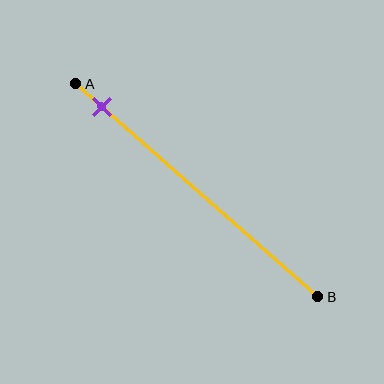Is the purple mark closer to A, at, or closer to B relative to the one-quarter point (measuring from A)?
The purple mark is closer to point A than the one-quarter point of segment AB.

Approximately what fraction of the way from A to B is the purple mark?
The purple mark is approximately 10% of the way from A to B.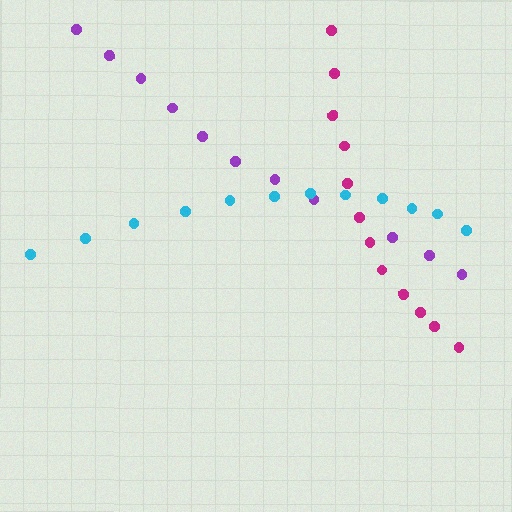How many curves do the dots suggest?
There are 3 distinct paths.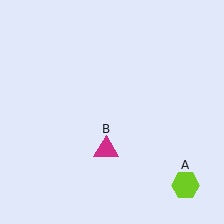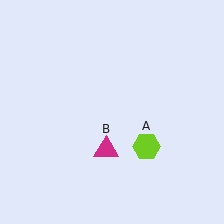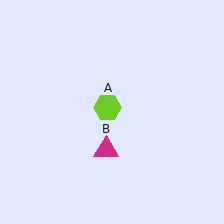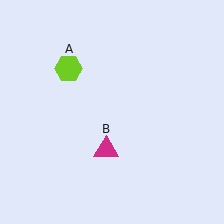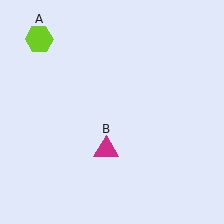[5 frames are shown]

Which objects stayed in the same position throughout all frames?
Magenta triangle (object B) remained stationary.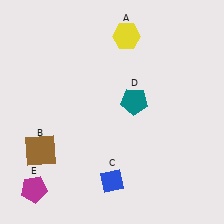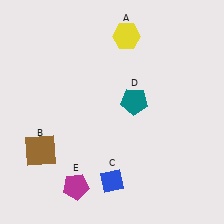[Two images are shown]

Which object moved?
The magenta pentagon (E) moved right.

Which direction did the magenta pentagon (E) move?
The magenta pentagon (E) moved right.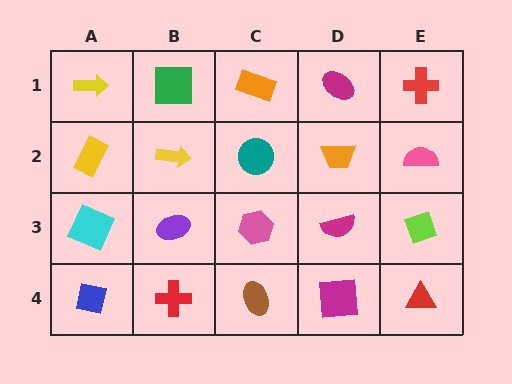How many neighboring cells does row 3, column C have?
4.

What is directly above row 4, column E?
A lime diamond.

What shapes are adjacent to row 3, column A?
A yellow rectangle (row 2, column A), a blue square (row 4, column A), a purple ellipse (row 3, column B).